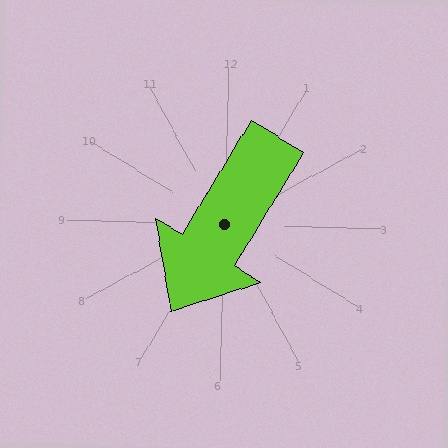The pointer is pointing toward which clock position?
Roughly 7 o'clock.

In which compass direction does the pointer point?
Southwest.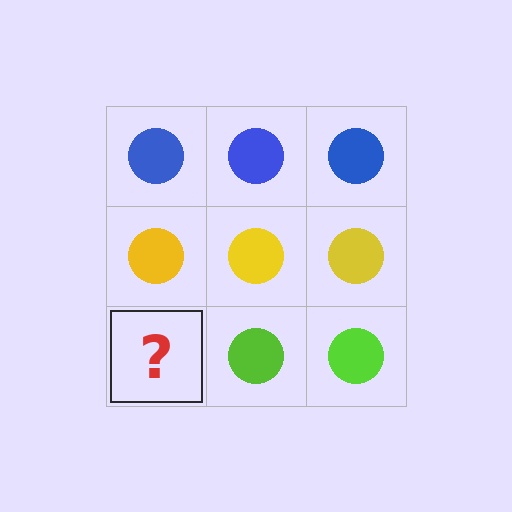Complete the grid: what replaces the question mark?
The question mark should be replaced with a lime circle.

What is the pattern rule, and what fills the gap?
The rule is that each row has a consistent color. The gap should be filled with a lime circle.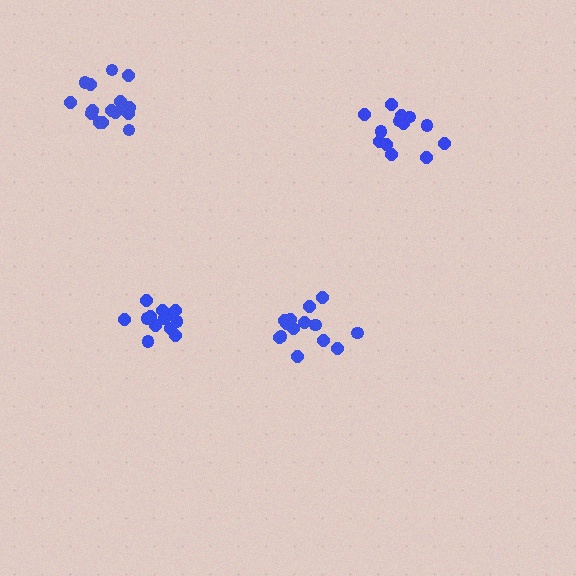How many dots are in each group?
Group 1: 13 dots, Group 2: 16 dots, Group 3: 14 dots, Group 4: 13 dots (56 total).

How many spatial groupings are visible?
There are 4 spatial groupings.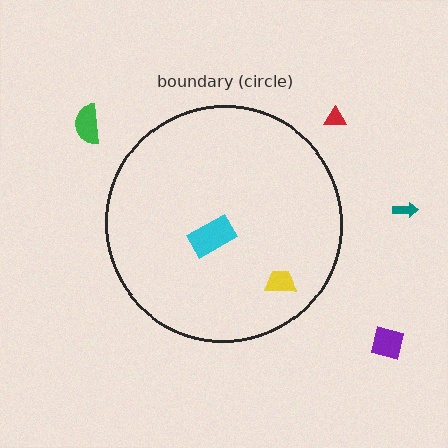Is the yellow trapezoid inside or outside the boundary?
Inside.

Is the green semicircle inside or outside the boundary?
Outside.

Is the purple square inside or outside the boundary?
Outside.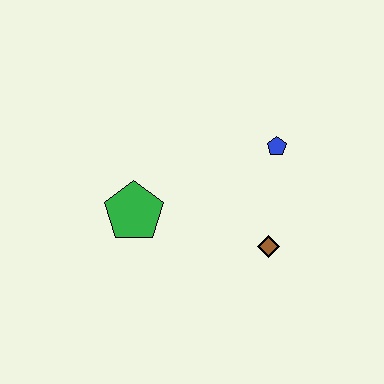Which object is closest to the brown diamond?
The blue pentagon is closest to the brown diamond.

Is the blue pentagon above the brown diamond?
Yes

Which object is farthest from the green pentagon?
The blue pentagon is farthest from the green pentagon.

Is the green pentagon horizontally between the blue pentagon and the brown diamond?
No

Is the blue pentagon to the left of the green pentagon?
No